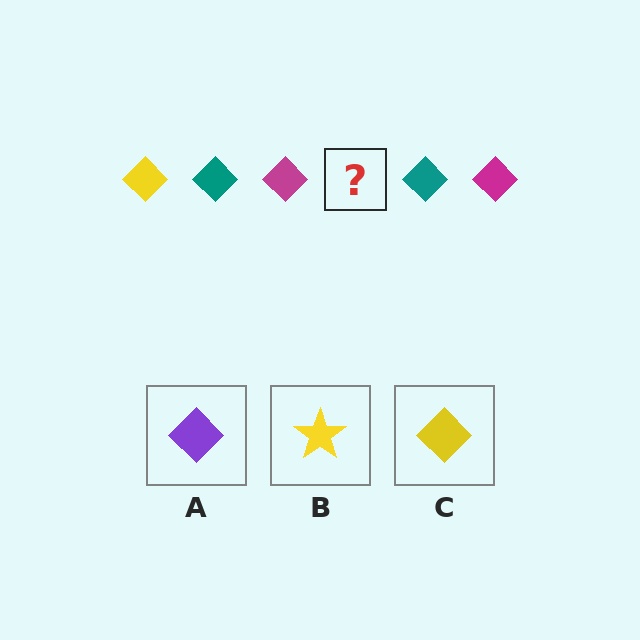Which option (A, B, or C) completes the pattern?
C.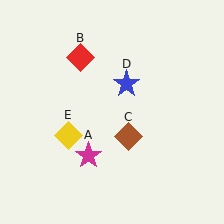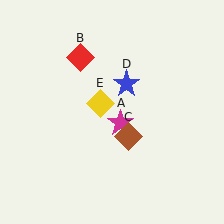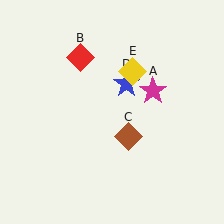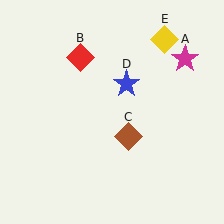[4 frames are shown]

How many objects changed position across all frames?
2 objects changed position: magenta star (object A), yellow diamond (object E).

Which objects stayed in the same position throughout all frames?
Red diamond (object B) and brown diamond (object C) and blue star (object D) remained stationary.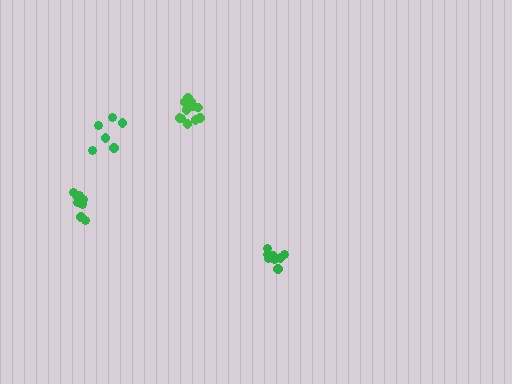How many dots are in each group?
Group 1: 6 dots, Group 2: 8 dots, Group 3: 11 dots, Group 4: 8 dots (33 total).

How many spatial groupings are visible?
There are 4 spatial groupings.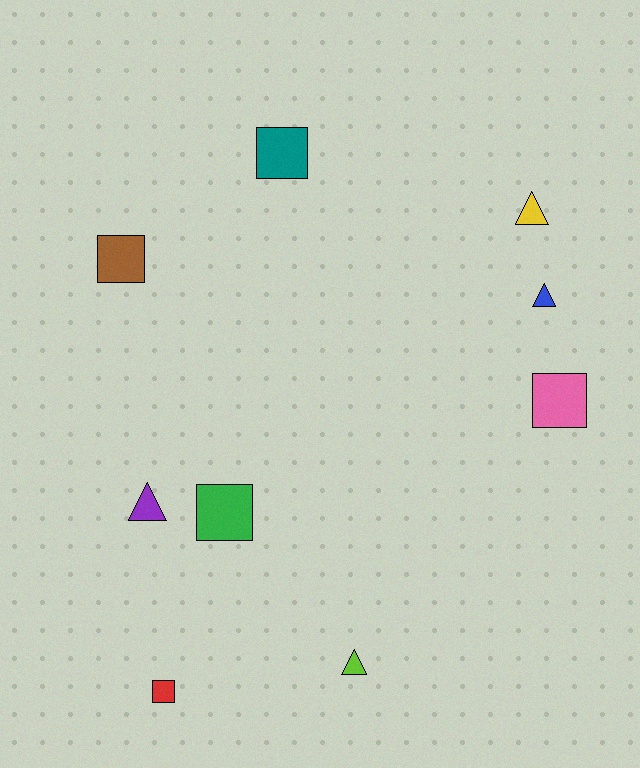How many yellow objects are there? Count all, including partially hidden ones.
There is 1 yellow object.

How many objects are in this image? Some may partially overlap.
There are 9 objects.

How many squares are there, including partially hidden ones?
There are 5 squares.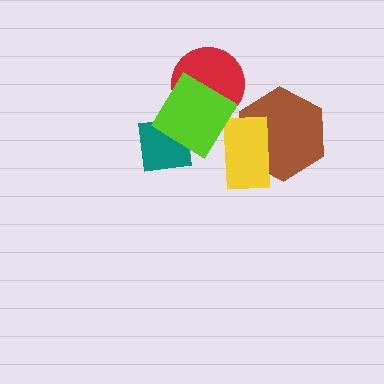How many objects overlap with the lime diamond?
3 objects overlap with the lime diamond.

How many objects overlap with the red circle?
1 object overlaps with the red circle.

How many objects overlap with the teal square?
1 object overlaps with the teal square.